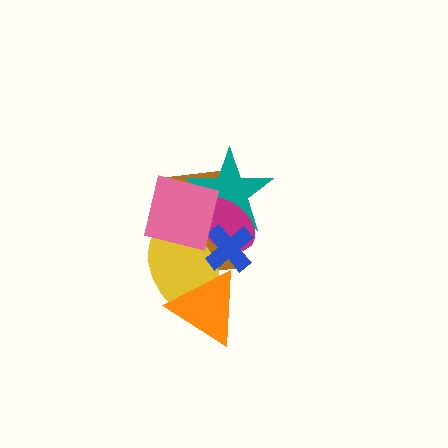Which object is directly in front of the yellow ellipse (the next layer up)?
The blue cross is directly in front of the yellow ellipse.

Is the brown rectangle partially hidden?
Yes, it is partially covered by another shape.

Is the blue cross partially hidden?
No, no other shape covers it.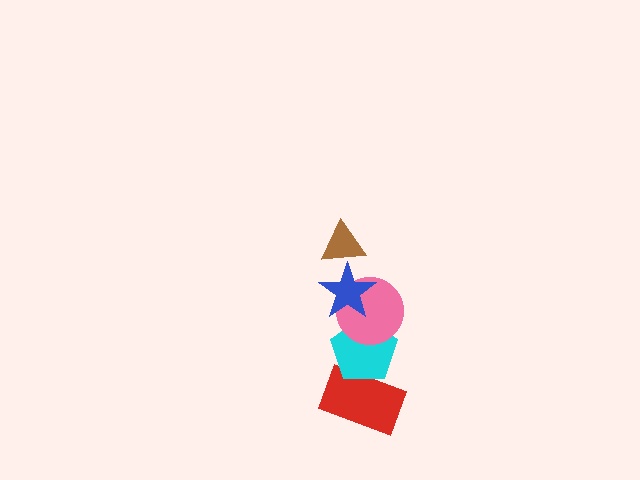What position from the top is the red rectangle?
The red rectangle is 5th from the top.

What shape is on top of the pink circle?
The blue star is on top of the pink circle.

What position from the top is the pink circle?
The pink circle is 3rd from the top.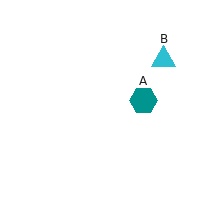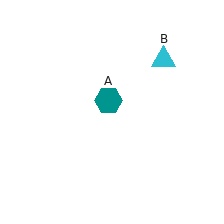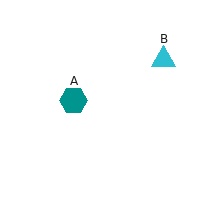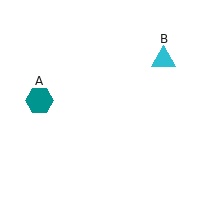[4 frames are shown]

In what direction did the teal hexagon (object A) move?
The teal hexagon (object A) moved left.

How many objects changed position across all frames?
1 object changed position: teal hexagon (object A).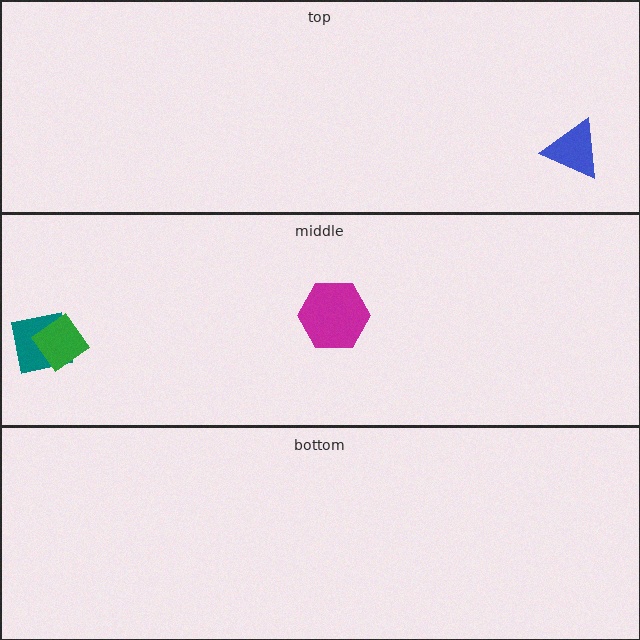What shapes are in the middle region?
The teal square, the magenta hexagon, the green diamond.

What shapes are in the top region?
The blue triangle.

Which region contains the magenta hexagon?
The middle region.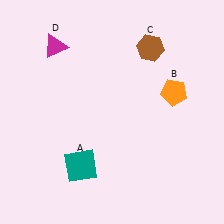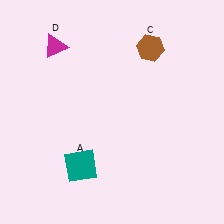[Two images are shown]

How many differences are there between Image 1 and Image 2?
There is 1 difference between the two images.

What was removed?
The orange pentagon (B) was removed in Image 2.